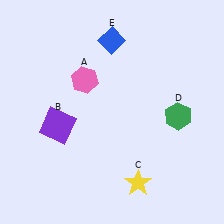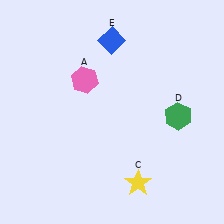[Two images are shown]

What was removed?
The purple square (B) was removed in Image 2.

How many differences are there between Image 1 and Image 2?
There is 1 difference between the two images.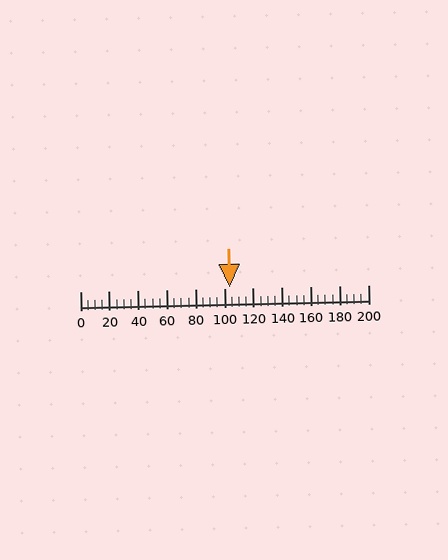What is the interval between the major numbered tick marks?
The major tick marks are spaced 20 units apart.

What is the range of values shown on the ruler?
The ruler shows values from 0 to 200.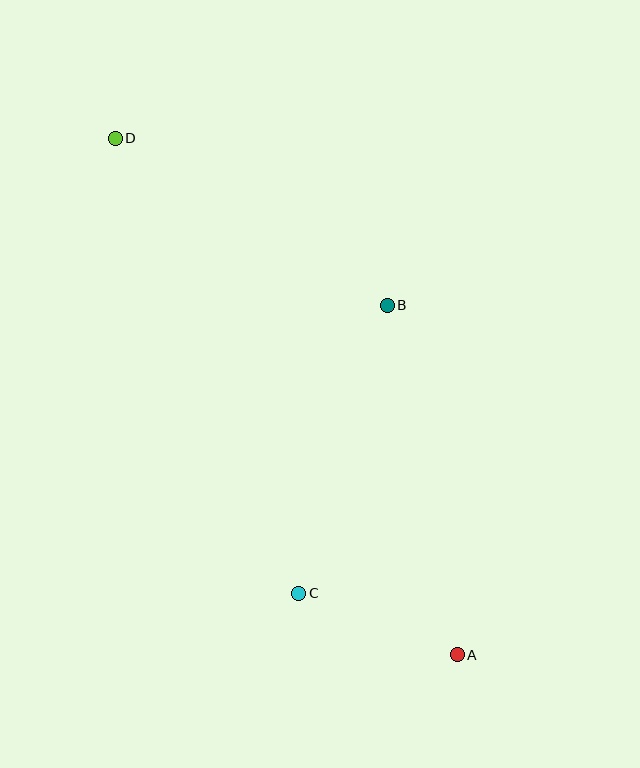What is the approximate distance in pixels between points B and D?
The distance between B and D is approximately 319 pixels.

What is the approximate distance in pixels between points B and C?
The distance between B and C is approximately 301 pixels.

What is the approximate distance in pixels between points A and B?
The distance between A and B is approximately 356 pixels.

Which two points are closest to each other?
Points A and C are closest to each other.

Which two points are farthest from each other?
Points A and D are farthest from each other.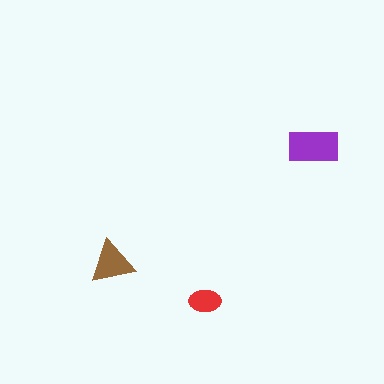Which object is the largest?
The purple rectangle.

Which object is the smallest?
The red ellipse.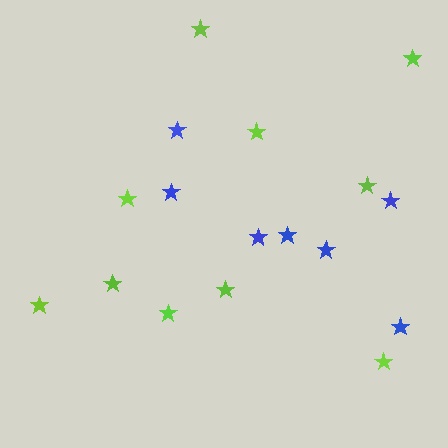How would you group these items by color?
There are 2 groups: one group of lime stars (10) and one group of blue stars (7).